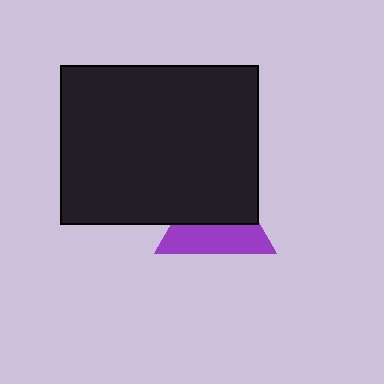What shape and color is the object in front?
The object in front is a black rectangle.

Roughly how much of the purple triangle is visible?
About half of it is visible (roughly 46%).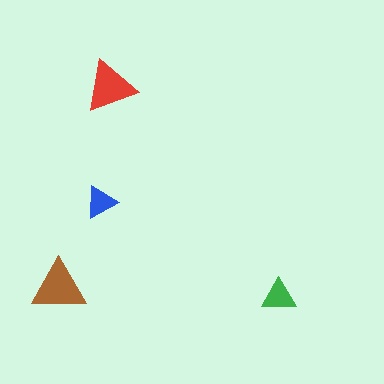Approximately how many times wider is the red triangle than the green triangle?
About 1.5 times wider.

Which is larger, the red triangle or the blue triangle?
The red one.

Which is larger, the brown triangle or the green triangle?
The brown one.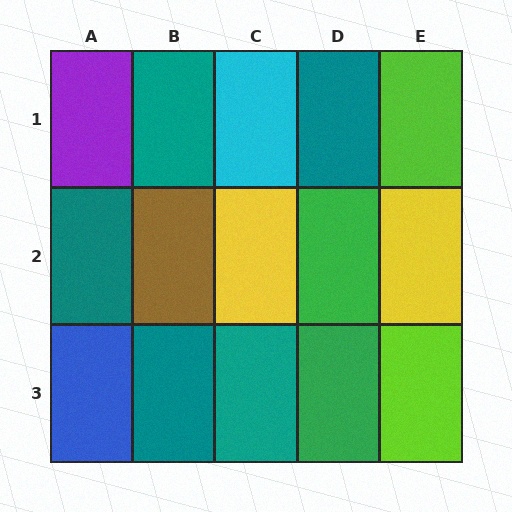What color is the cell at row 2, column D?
Green.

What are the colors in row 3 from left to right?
Blue, teal, teal, green, lime.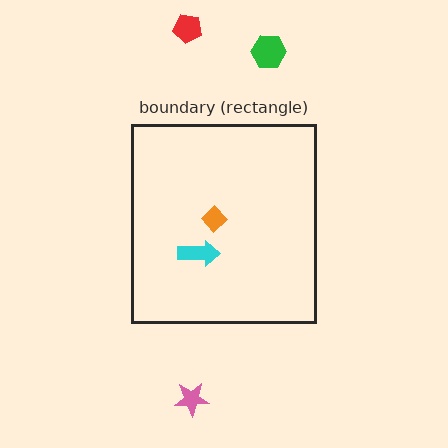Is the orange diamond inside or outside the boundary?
Inside.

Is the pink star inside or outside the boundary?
Outside.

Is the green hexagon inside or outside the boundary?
Outside.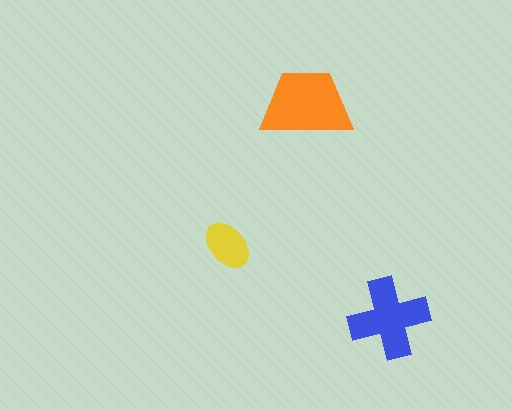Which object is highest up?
The orange trapezoid is topmost.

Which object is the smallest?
The yellow ellipse.